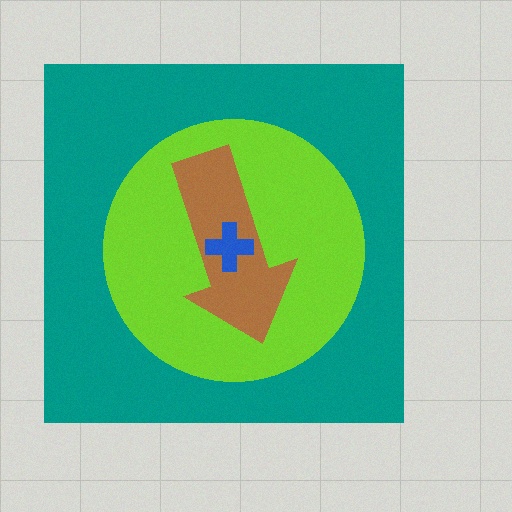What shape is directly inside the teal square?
The lime circle.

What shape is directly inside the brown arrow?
The blue cross.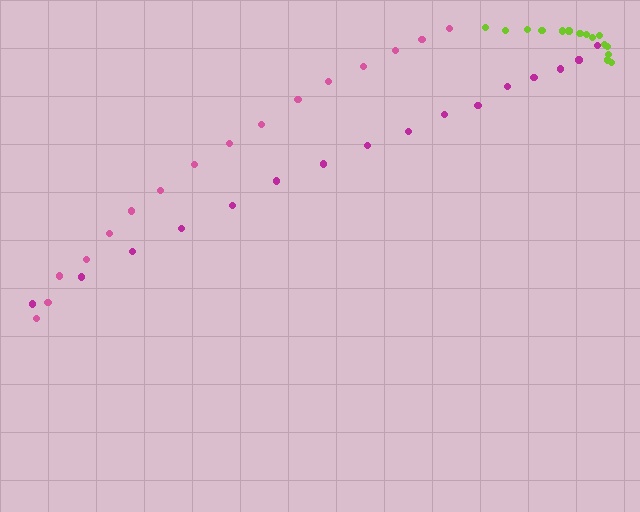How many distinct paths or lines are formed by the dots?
There are 3 distinct paths.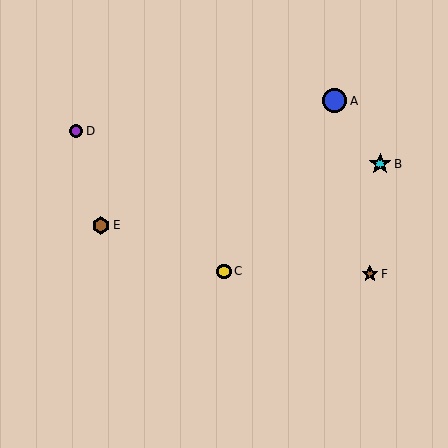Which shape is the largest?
The blue circle (labeled A) is the largest.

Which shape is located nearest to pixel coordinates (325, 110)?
The blue circle (labeled A) at (334, 101) is nearest to that location.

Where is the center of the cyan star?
The center of the cyan star is at (380, 164).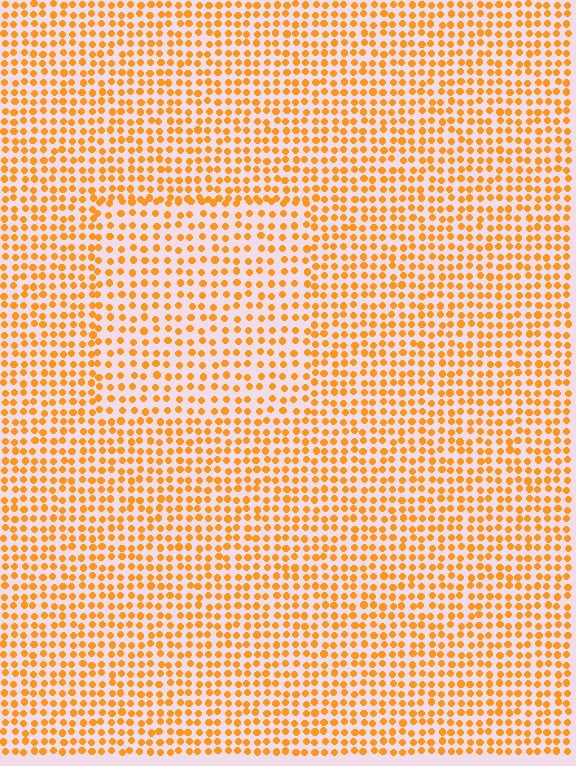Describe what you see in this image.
The image contains small orange elements arranged at two different densities. A rectangle-shaped region is visible where the elements are less densely packed than the surrounding area.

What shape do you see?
I see a rectangle.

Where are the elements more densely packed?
The elements are more densely packed outside the rectangle boundary.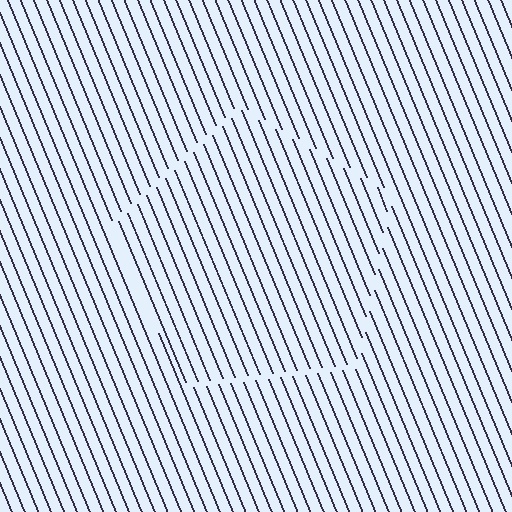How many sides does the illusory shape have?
5 sides — the line-ends trace a pentagon.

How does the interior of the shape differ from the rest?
The interior of the shape contains the same grating, shifted by half a period — the contour is defined by the phase discontinuity where line-ends from the inner and outer gratings abut.